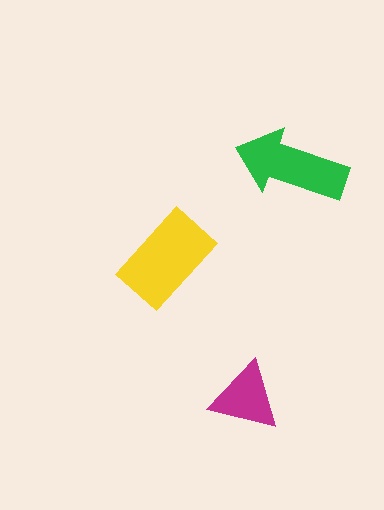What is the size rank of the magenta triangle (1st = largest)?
3rd.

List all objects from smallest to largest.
The magenta triangle, the green arrow, the yellow rectangle.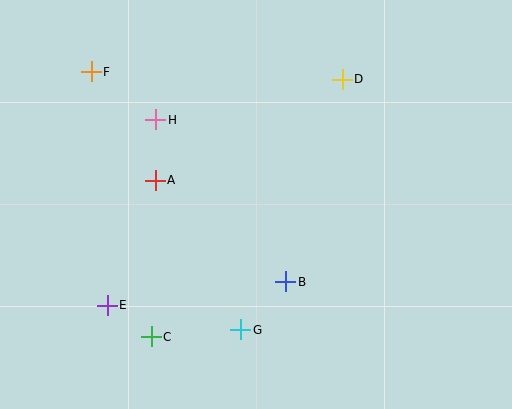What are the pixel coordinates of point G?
Point G is at (241, 330).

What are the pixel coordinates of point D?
Point D is at (342, 79).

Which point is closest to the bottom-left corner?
Point E is closest to the bottom-left corner.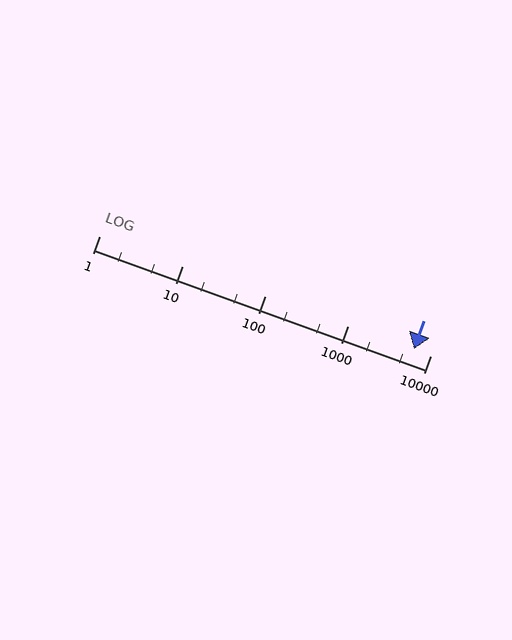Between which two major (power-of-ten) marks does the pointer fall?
The pointer is between 1000 and 10000.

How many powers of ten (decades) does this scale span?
The scale spans 4 decades, from 1 to 10000.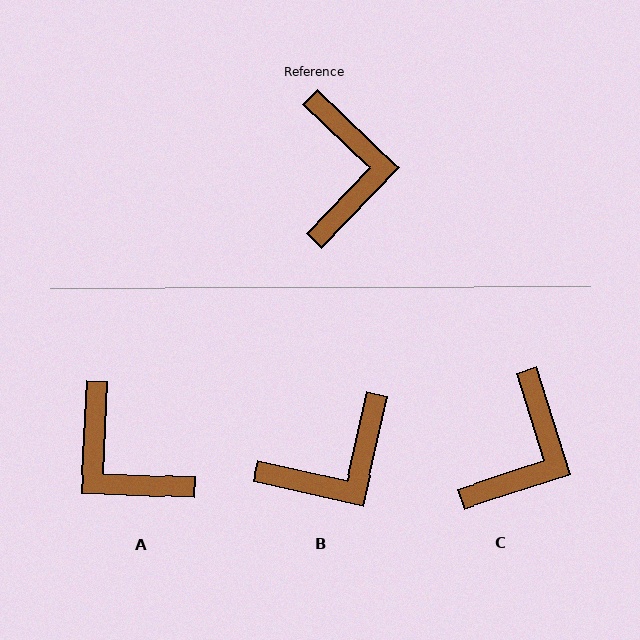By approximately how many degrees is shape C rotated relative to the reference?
Approximately 29 degrees clockwise.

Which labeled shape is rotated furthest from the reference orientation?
A, about 139 degrees away.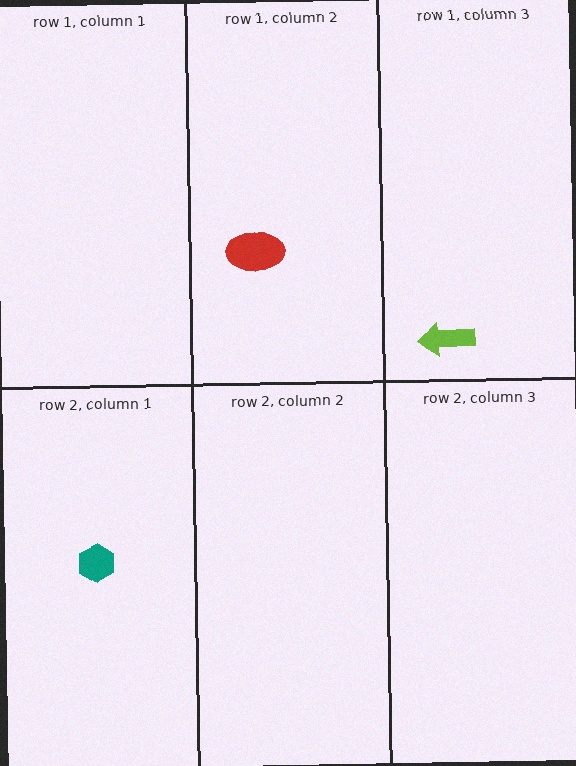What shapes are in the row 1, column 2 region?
The red ellipse.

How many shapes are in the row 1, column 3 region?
1.